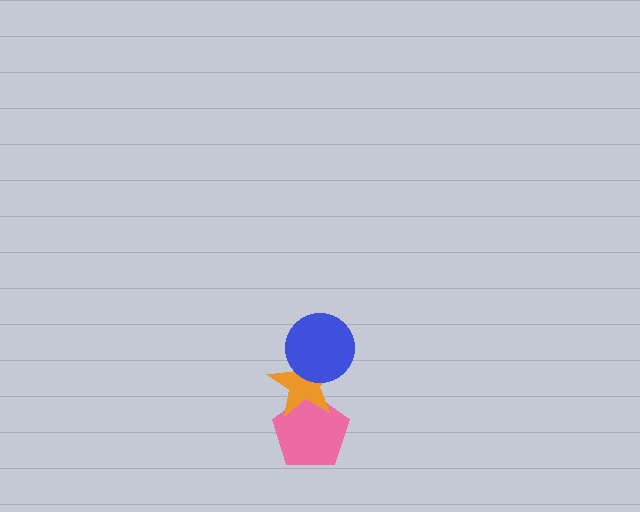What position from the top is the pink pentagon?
The pink pentagon is 3rd from the top.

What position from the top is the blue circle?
The blue circle is 1st from the top.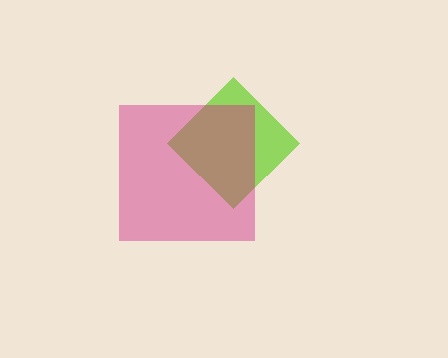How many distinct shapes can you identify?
There are 2 distinct shapes: a lime diamond, a magenta square.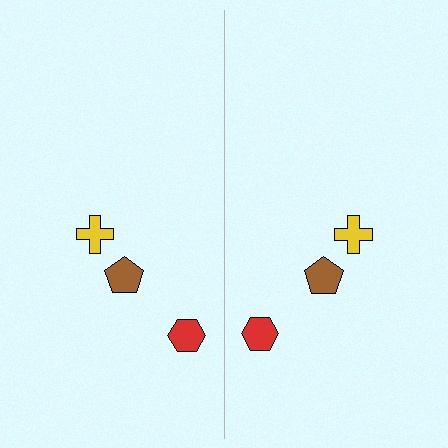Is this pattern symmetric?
Yes, this pattern has bilateral (reflection) symmetry.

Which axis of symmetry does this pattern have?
The pattern has a vertical axis of symmetry running through the center of the image.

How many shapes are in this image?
There are 6 shapes in this image.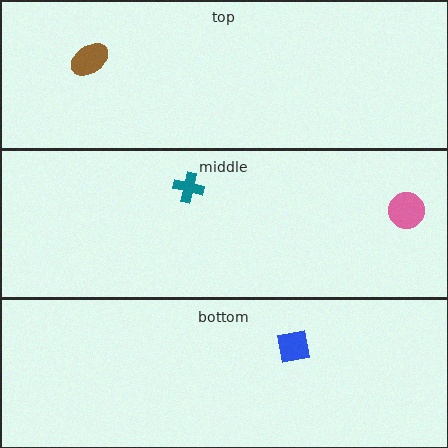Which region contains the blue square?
The bottom region.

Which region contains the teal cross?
The middle region.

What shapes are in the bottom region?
The blue square.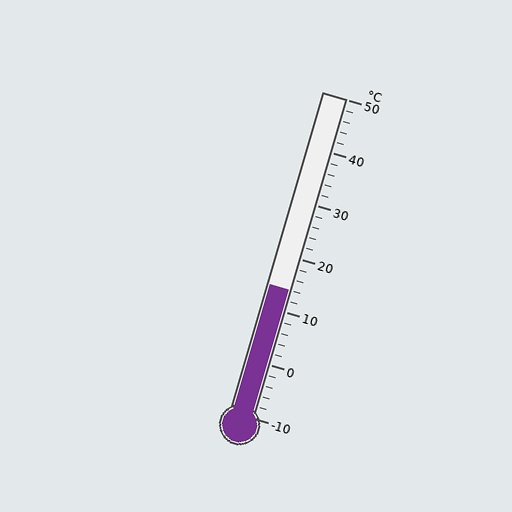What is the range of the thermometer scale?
The thermometer scale ranges from -10°C to 50°C.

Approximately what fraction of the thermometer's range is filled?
The thermometer is filled to approximately 40% of its range.